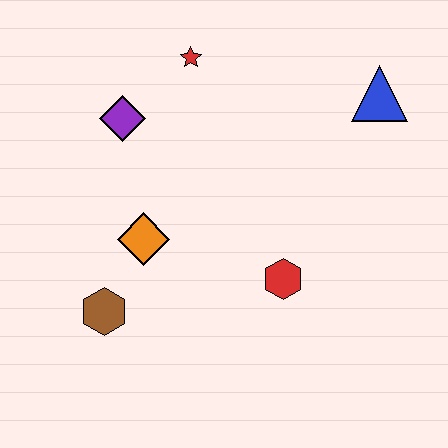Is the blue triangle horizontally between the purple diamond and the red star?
No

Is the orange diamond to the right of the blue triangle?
No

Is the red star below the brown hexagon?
No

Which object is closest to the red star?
The purple diamond is closest to the red star.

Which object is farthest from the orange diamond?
The blue triangle is farthest from the orange diamond.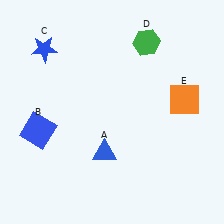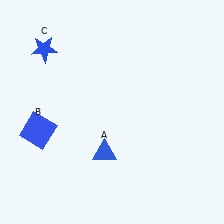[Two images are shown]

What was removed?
The orange square (E), the green hexagon (D) were removed in Image 2.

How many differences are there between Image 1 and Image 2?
There are 2 differences between the two images.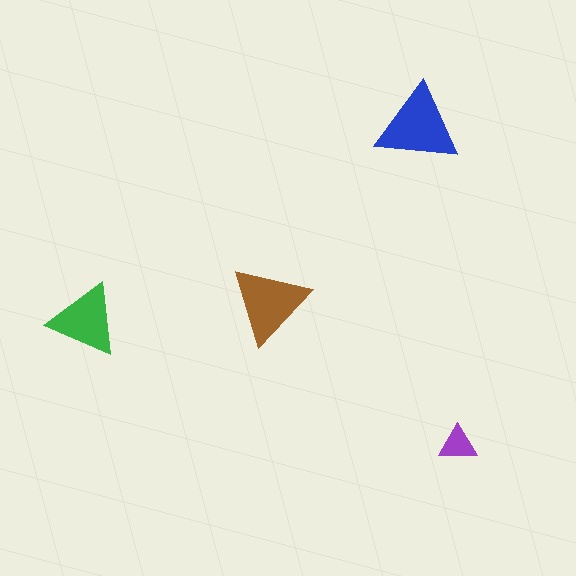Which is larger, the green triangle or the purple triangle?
The green one.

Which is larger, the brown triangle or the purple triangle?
The brown one.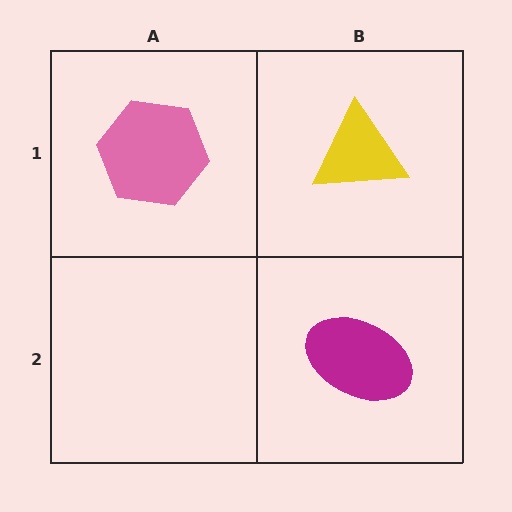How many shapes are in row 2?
1 shape.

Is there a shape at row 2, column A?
No, that cell is empty.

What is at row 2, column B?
A magenta ellipse.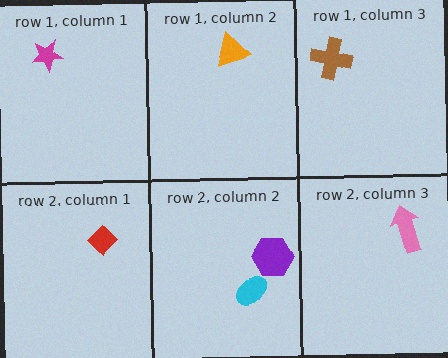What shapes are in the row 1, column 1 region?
The magenta star.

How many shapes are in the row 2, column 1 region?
1.